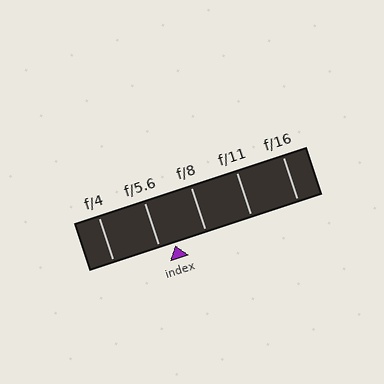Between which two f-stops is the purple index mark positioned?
The index mark is between f/5.6 and f/8.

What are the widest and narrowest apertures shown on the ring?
The widest aperture shown is f/4 and the narrowest is f/16.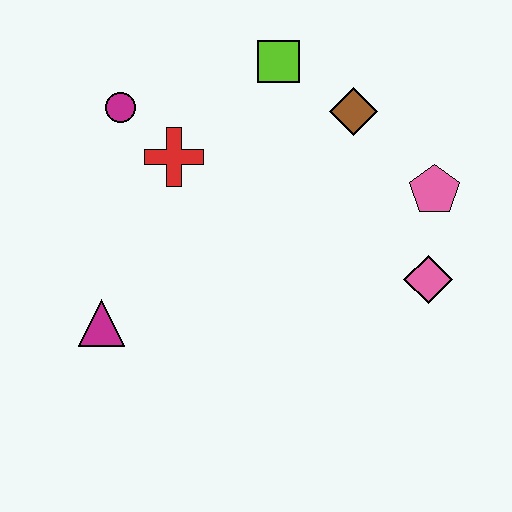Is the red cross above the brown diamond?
No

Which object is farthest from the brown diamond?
The magenta triangle is farthest from the brown diamond.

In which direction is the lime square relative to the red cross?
The lime square is to the right of the red cross.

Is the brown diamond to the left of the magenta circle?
No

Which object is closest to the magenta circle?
The red cross is closest to the magenta circle.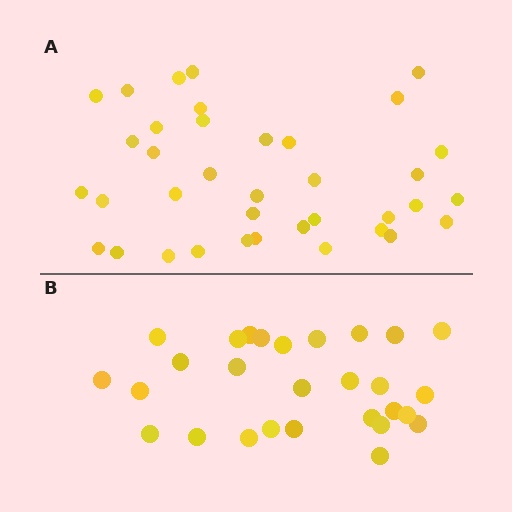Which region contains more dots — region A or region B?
Region A (the top region) has more dots.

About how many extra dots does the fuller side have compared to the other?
Region A has roughly 8 or so more dots than region B.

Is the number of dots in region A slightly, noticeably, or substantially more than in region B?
Region A has noticeably more, but not dramatically so. The ratio is roughly 1.3 to 1.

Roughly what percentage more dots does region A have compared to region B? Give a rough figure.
About 30% more.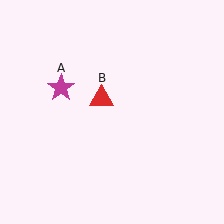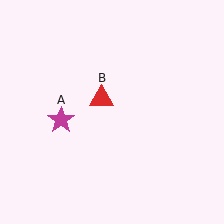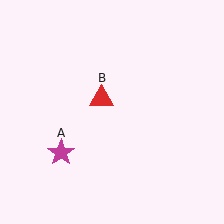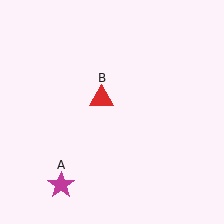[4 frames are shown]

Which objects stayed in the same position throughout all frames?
Red triangle (object B) remained stationary.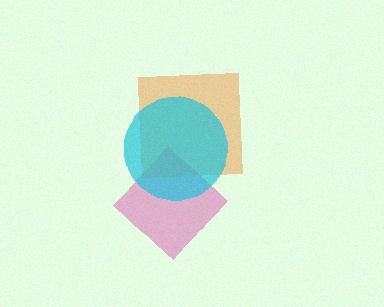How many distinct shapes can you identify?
There are 3 distinct shapes: a pink diamond, an orange square, a cyan circle.